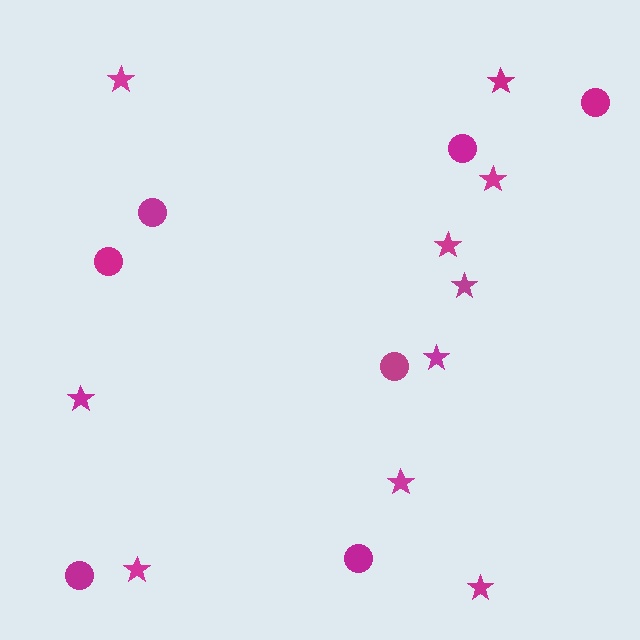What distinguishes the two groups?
There are 2 groups: one group of stars (10) and one group of circles (7).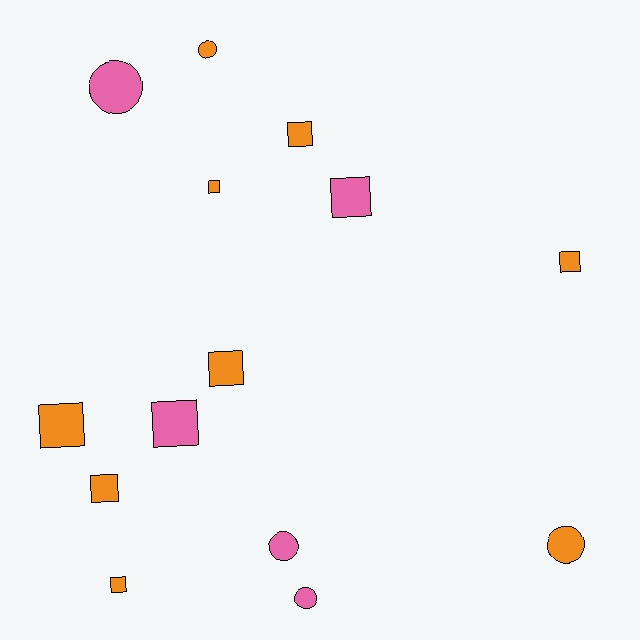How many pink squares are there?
There are 2 pink squares.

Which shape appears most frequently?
Square, with 9 objects.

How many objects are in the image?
There are 14 objects.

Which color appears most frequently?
Orange, with 9 objects.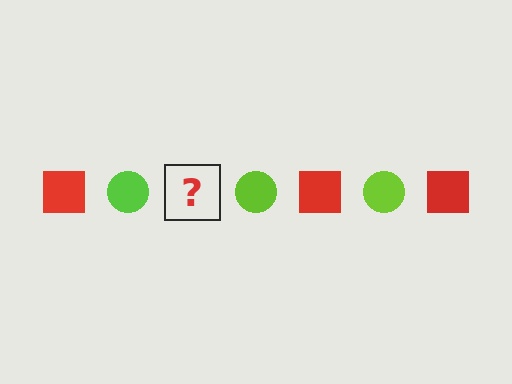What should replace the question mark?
The question mark should be replaced with a red square.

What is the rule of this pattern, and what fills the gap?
The rule is that the pattern alternates between red square and lime circle. The gap should be filled with a red square.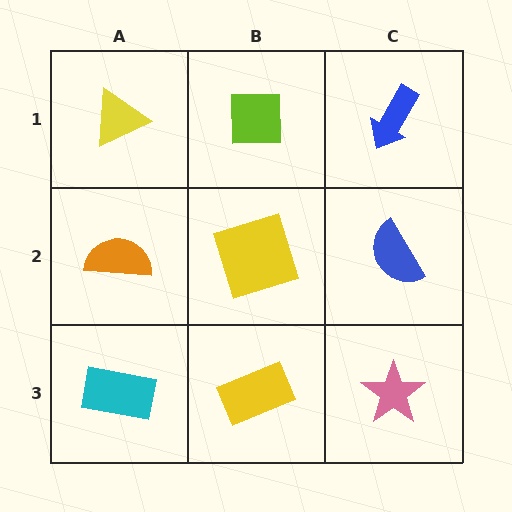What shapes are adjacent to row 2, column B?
A lime square (row 1, column B), a yellow rectangle (row 3, column B), an orange semicircle (row 2, column A), a blue semicircle (row 2, column C).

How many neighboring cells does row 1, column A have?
2.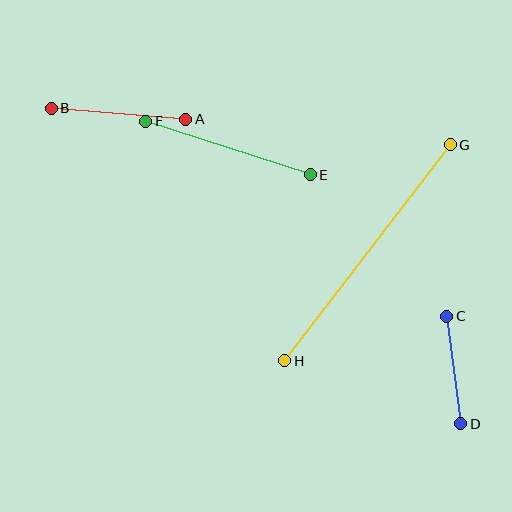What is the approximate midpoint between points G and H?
The midpoint is at approximately (368, 253) pixels.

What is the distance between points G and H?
The distance is approximately 272 pixels.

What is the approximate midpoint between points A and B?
The midpoint is at approximately (118, 114) pixels.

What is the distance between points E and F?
The distance is approximately 173 pixels.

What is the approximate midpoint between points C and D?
The midpoint is at approximately (454, 370) pixels.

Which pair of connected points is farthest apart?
Points G and H are farthest apart.